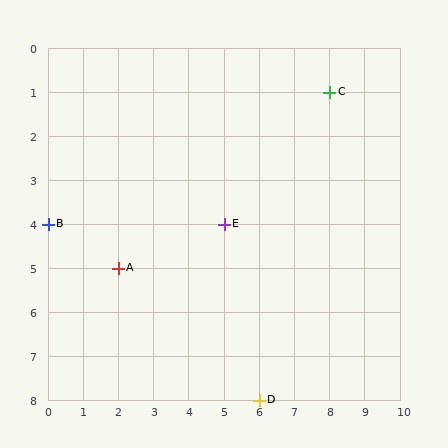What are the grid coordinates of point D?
Point D is at grid coordinates (6, 8).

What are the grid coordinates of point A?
Point A is at grid coordinates (2, 5).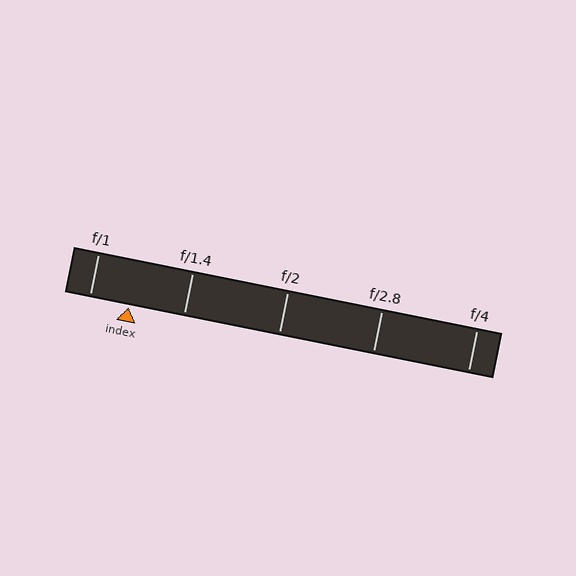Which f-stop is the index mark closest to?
The index mark is closest to f/1.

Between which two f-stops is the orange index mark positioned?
The index mark is between f/1 and f/1.4.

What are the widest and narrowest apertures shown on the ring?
The widest aperture shown is f/1 and the narrowest is f/4.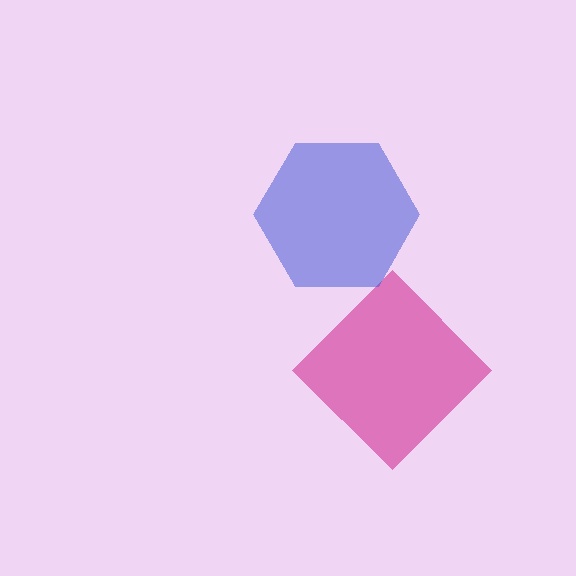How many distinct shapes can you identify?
There are 2 distinct shapes: a magenta diamond, a blue hexagon.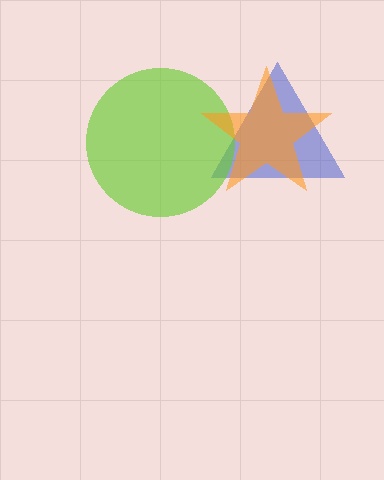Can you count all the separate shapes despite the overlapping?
Yes, there are 3 separate shapes.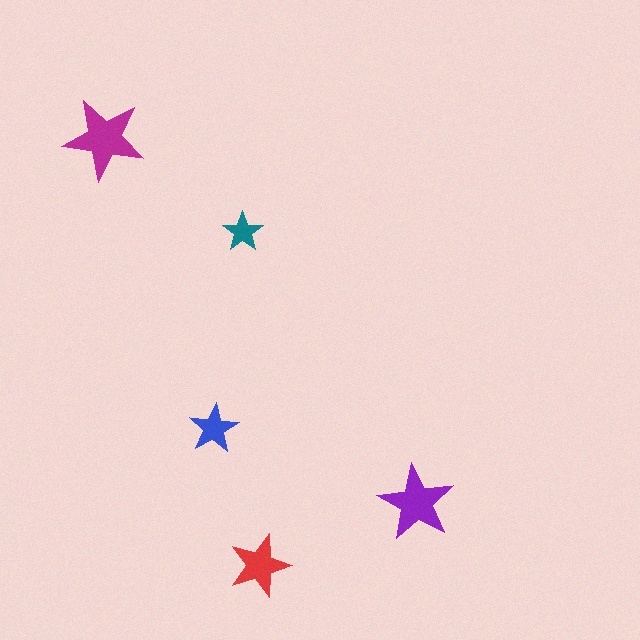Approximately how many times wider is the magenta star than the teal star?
About 2 times wider.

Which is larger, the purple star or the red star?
The purple one.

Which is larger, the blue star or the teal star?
The blue one.